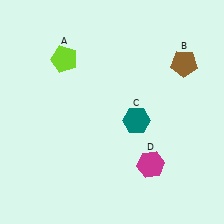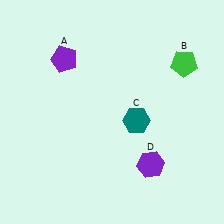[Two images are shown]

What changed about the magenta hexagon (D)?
In Image 1, D is magenta. In Image 2, it changed to purple.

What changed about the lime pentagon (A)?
In Image 1, A is lime. In Image 2, it changed to purple.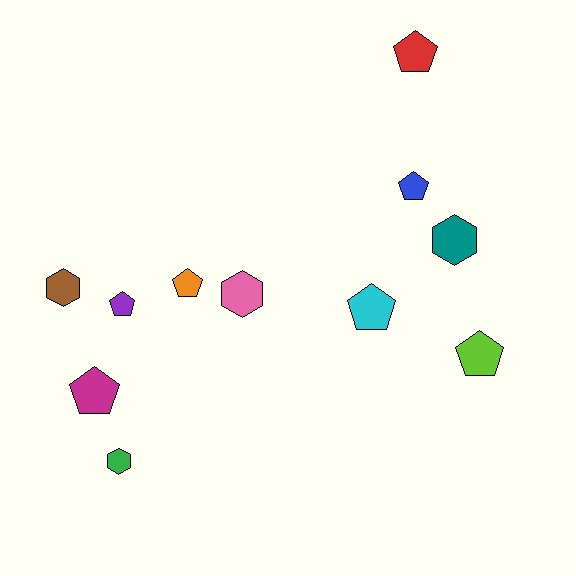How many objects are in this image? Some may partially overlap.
There are 11 objects.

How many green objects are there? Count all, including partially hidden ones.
There is 1 green object.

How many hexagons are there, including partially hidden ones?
There are 4 hexagons.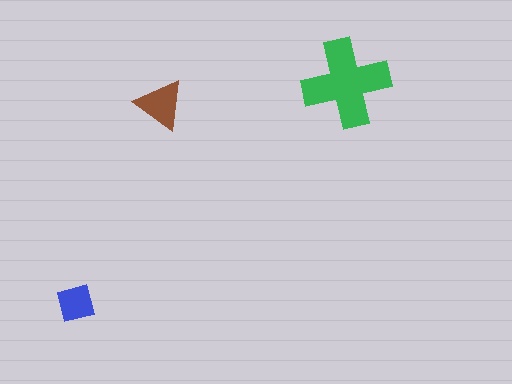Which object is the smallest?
The blue square.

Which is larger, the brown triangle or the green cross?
The green cross.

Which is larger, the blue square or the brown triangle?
The brown triangle.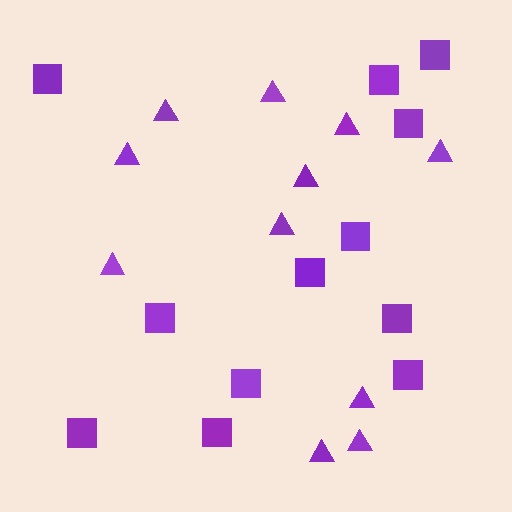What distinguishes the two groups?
There are 2 groups: one group of squares (12) and one group of triangles (11).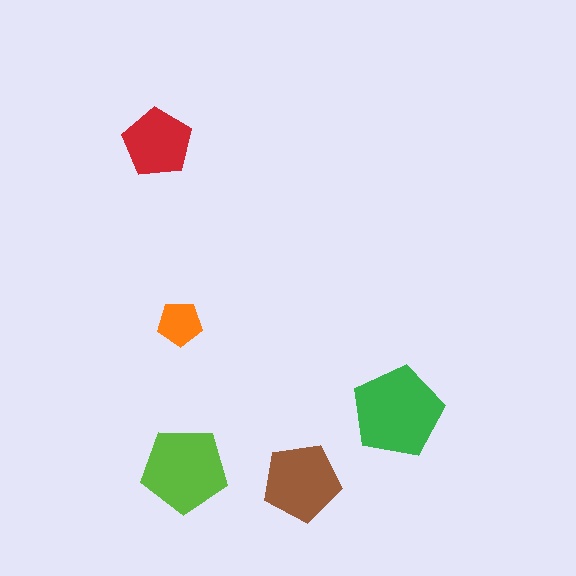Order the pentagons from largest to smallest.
the green one, the lime one, the brown one, the red one, the orange one.